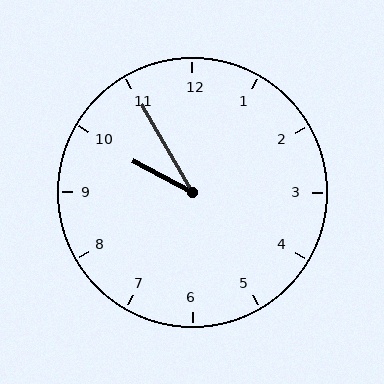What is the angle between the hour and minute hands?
Approximately 32 degrees.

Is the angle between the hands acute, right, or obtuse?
It is acute.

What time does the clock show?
9:55.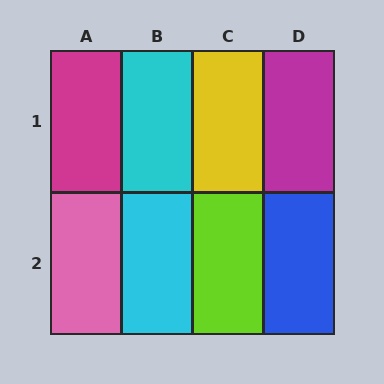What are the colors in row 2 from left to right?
Pink, cyan, lime, blue.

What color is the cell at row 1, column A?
Magenta.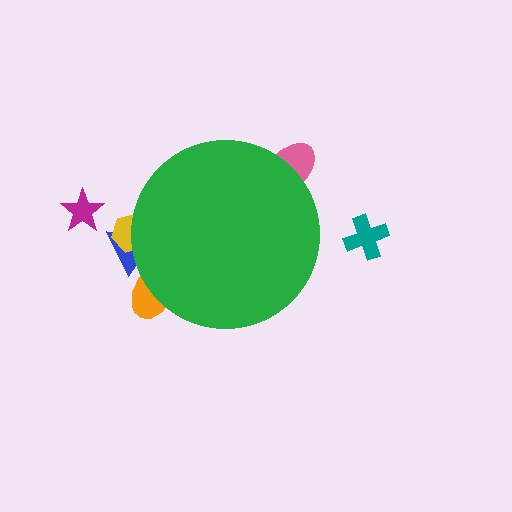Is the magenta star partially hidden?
No, the magenta star is fully visible.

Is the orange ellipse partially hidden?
Yes, the orange ellipse is partially hidden behind the green circle.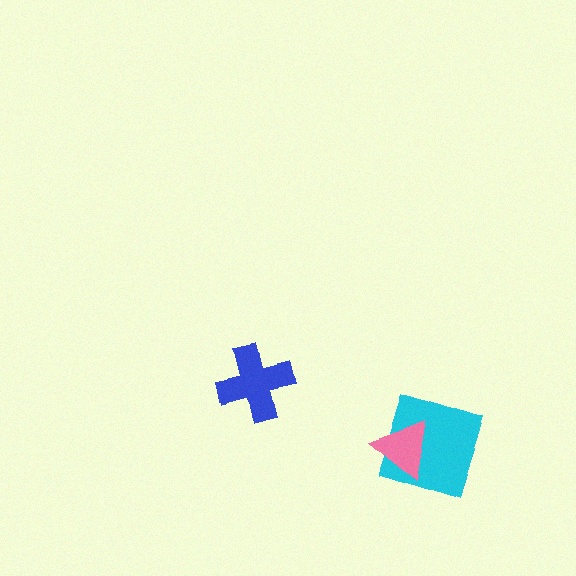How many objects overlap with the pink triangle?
1 object overlaps with the pink triangle.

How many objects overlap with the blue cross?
0 objects overlap with the blue cross.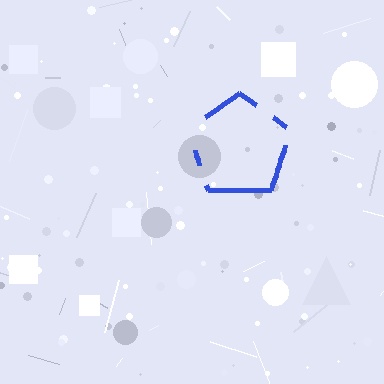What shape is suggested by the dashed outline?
The dashed outline suggests a pentagon.